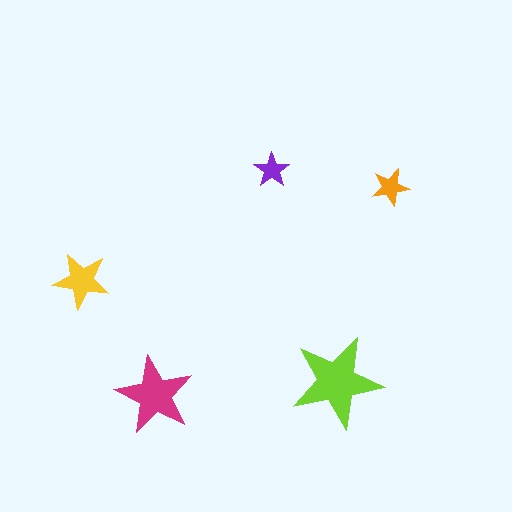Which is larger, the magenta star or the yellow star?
The magenta one.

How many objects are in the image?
There are 5 objects in the image.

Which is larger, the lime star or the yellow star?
The lime one.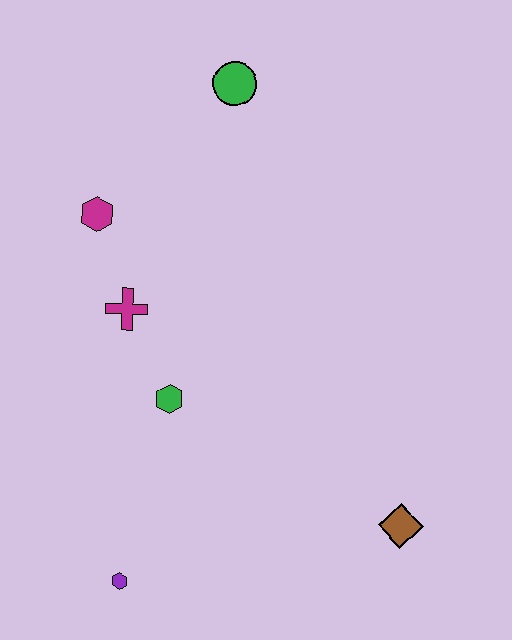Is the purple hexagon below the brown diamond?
Yes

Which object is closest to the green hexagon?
The magenta cross is closest to the green hexagon.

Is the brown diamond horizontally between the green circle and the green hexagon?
No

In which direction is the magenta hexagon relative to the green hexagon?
The magenta hexagon is above the green hexagon.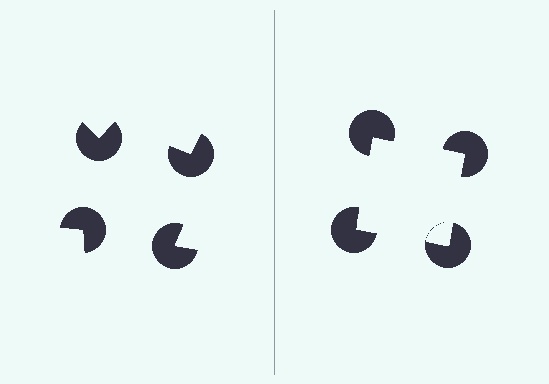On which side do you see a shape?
An illusory square appears on the right side. On the left side the wedge cuts are rotated, so no coherent shape forms.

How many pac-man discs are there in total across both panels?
8 — 4 on each side.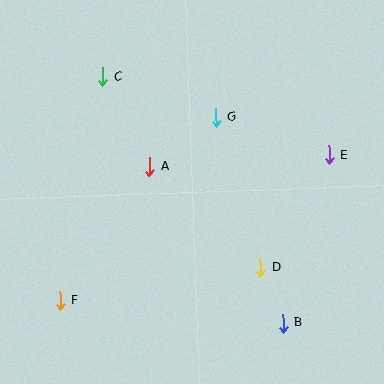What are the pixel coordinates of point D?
Point D is at (260, 268).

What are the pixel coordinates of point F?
Point F is at (60, 300).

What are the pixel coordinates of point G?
Point G is at (216, 117).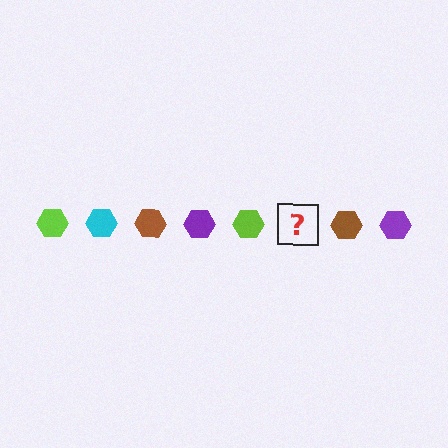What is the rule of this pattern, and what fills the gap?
The rule is that the pattern cycles through lime, cyan, brown, purple hexagons. The gap should be filled with a cyan hexagon.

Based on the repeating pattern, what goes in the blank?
The blank should be a cyan hexagon.